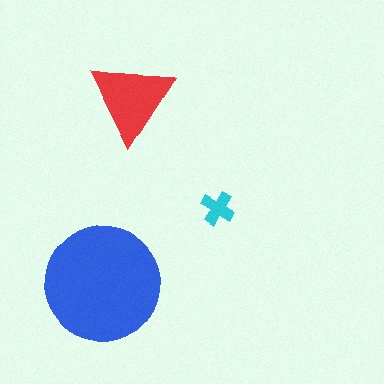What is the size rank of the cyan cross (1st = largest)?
3rd.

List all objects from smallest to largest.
The cyan cross, the red triangle, the blue circle.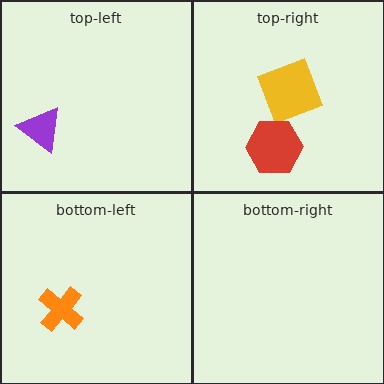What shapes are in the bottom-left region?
The orange cross.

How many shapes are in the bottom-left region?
1.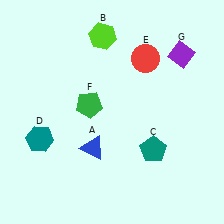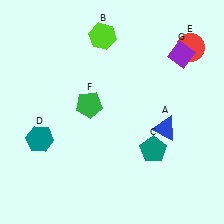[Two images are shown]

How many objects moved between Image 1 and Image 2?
2 objects moved between the two images.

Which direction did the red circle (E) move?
The red circle (E) moved right.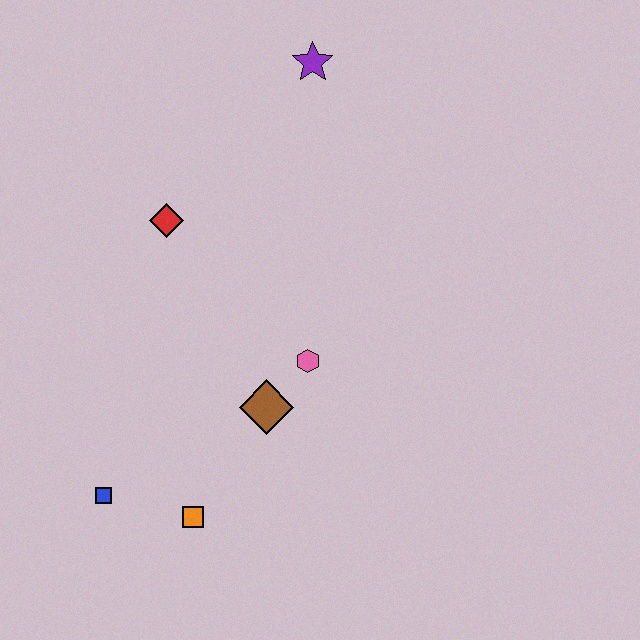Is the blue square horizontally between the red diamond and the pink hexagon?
No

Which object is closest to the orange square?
The blue square is closest to the orange square.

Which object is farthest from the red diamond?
The orange square is farthest from the red diamond.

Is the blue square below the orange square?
No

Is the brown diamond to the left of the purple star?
Yes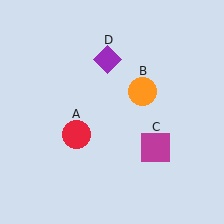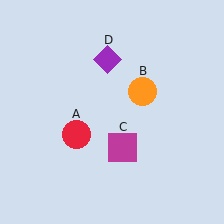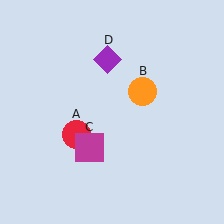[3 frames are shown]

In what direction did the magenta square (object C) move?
The magenta square (object C) moved left.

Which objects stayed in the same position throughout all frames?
Red circle (object A) and orange circle (object B) and purple diamond (object D) remained stationary.